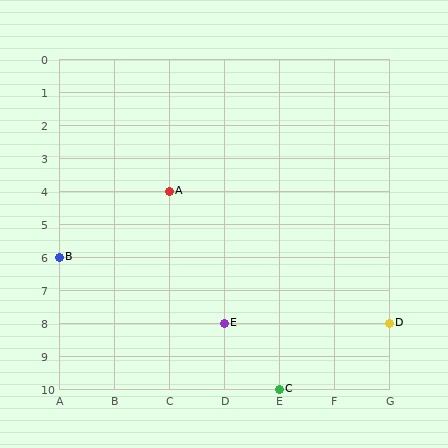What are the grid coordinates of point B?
Point B is at grid coordinates (A, 6).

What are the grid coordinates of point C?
Point C is at grid coordinates (E, 10).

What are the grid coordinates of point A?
Point A is at grid coordinates (C, 4).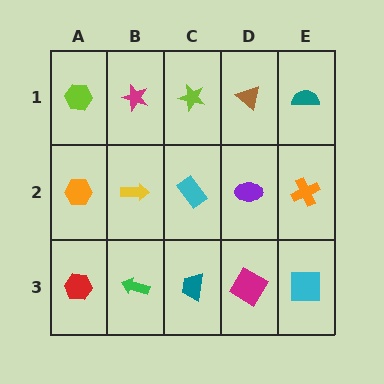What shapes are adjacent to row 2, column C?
A lime star (row 1, column C), a teal trapezoid (row 3, column C), a yellow arrow (row 2, column B), a purple ellipse (row 2, column D).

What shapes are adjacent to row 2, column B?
A magenta star (row 1, column B), a green arrow (row 3, column B), an orange hexagon (row 2, column A), a cyan rectangle (row 2, column C).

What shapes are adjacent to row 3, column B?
A yellow arrow (row 2, column B), a red hexagon (row 3, column A), a teal trapezoid (row 3, column C).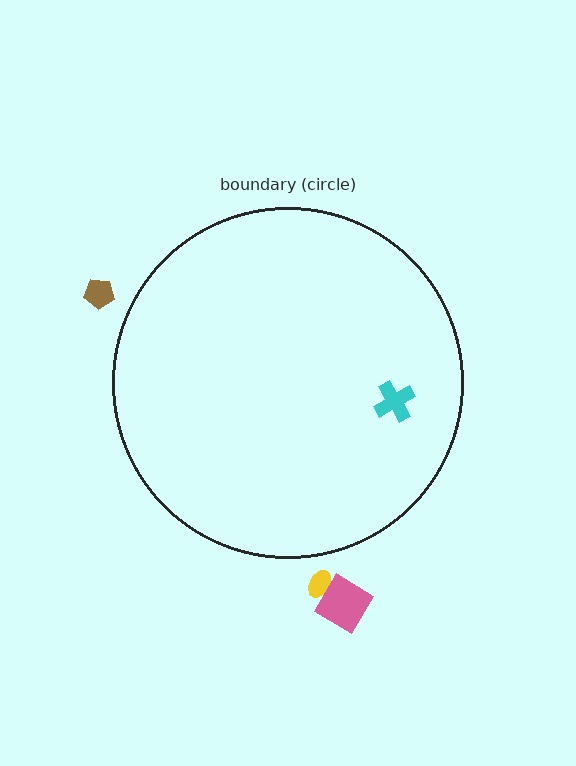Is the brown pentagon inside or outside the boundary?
Outside.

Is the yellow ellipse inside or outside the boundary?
Outside.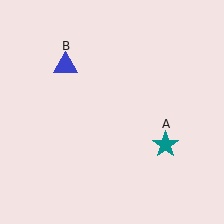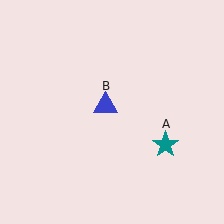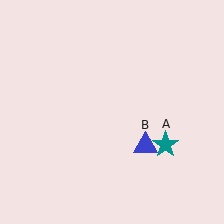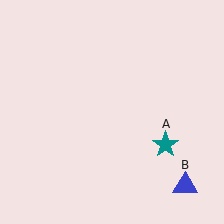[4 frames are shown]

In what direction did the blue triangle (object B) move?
The blue triangle (object B) moved down and to the right.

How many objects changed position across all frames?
1 object changed position: blue triangle (object B).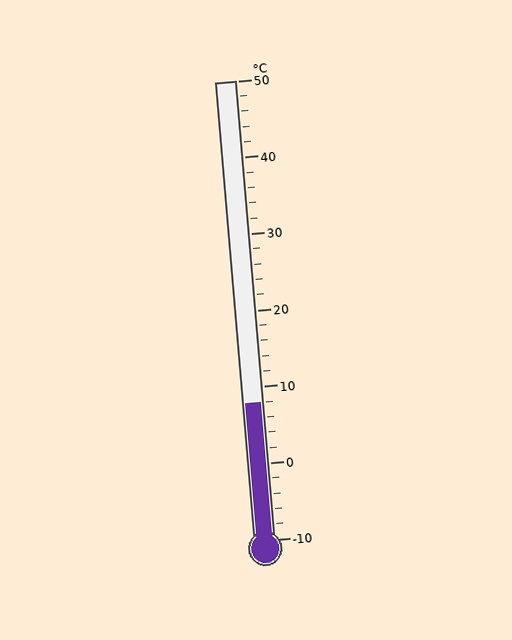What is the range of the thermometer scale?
The thermometer scale ranges from -10°C to 50°C.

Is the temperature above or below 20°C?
The temperature is below 20°C.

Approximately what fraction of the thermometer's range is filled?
The thermometer is filled to approximately 30% of its range.